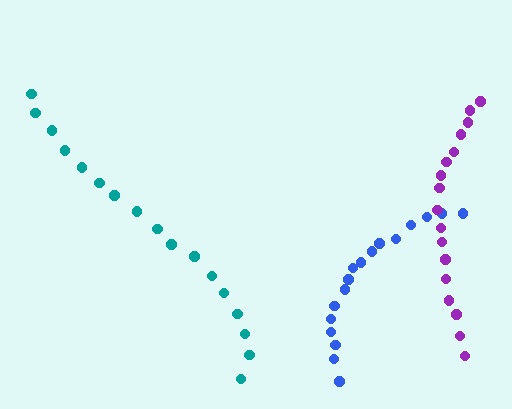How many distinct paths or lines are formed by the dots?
There are 3 distinct paths.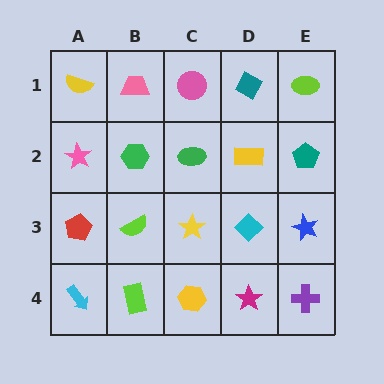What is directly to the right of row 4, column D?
A purple cross.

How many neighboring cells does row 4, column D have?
3.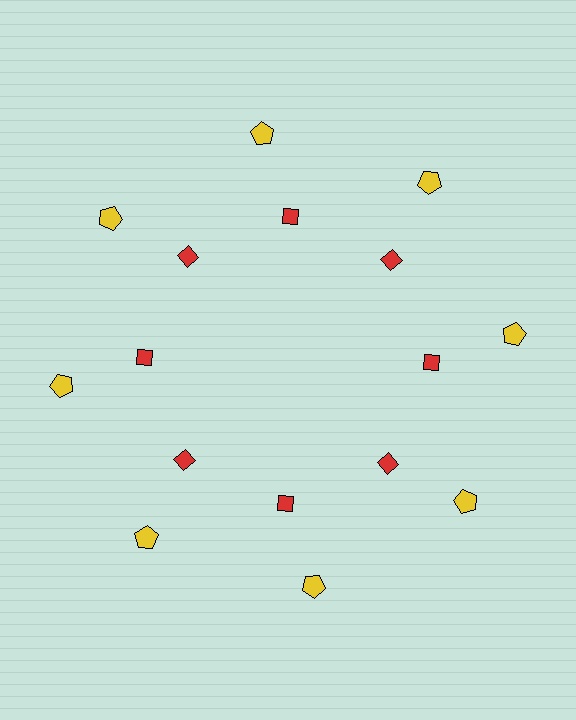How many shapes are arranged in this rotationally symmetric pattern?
There are 16 shapes, arranged in 8 groups of 2.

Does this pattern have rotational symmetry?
Yes, this pattern has 8-fold rotational symmetry. It looks the same after rotating 45 degrees around the center.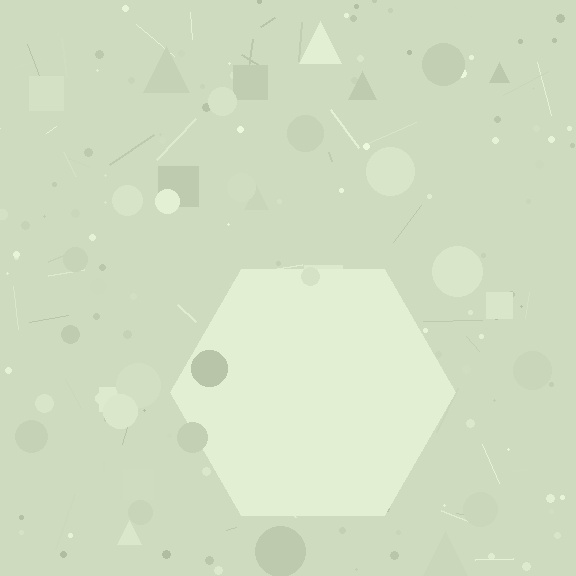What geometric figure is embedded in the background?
A hexagon is embedded in the background.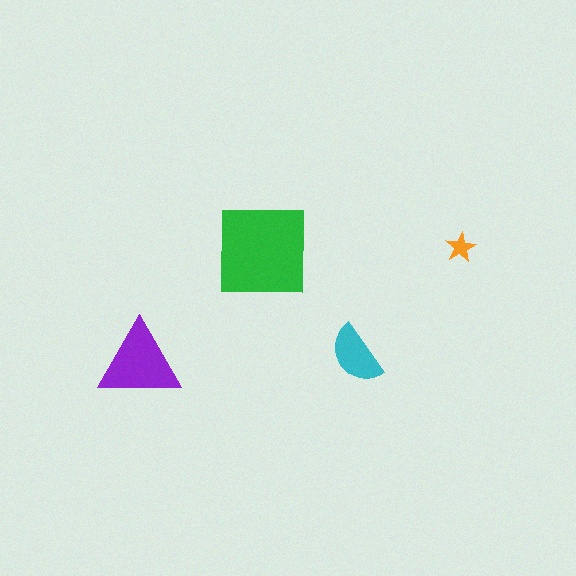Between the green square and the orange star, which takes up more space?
The green square.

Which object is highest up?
The orange star is topmost.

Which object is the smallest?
The orange star.